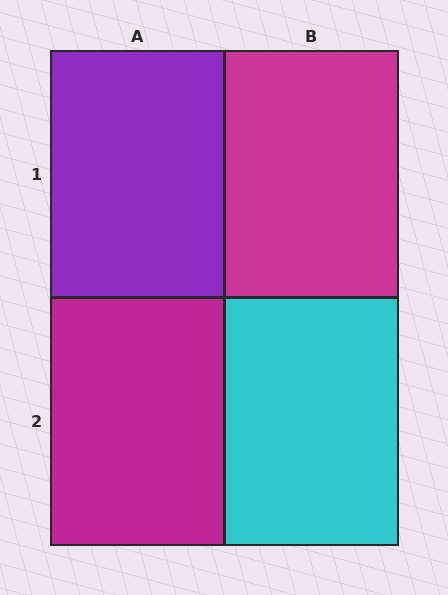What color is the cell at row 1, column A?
Purple.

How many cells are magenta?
2 cells are magenta.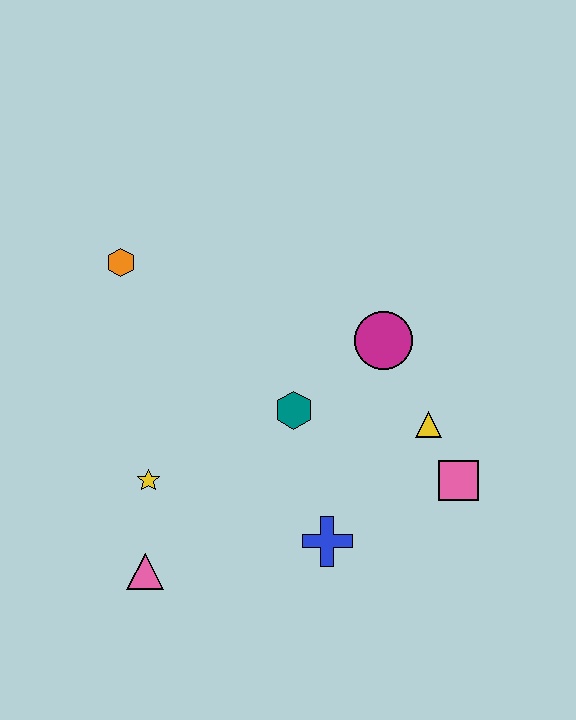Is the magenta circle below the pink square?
No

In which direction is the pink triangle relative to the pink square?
The pink triangle is to the left of the pink square.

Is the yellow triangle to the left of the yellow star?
No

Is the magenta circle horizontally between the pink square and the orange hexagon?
Yes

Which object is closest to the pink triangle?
The yellow star is closest to the pink triangle.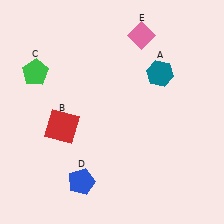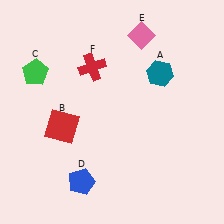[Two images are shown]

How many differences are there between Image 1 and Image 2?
There is 1 difference between the two images.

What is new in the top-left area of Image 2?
A red cross (F) was added in the top-left area of Image 2.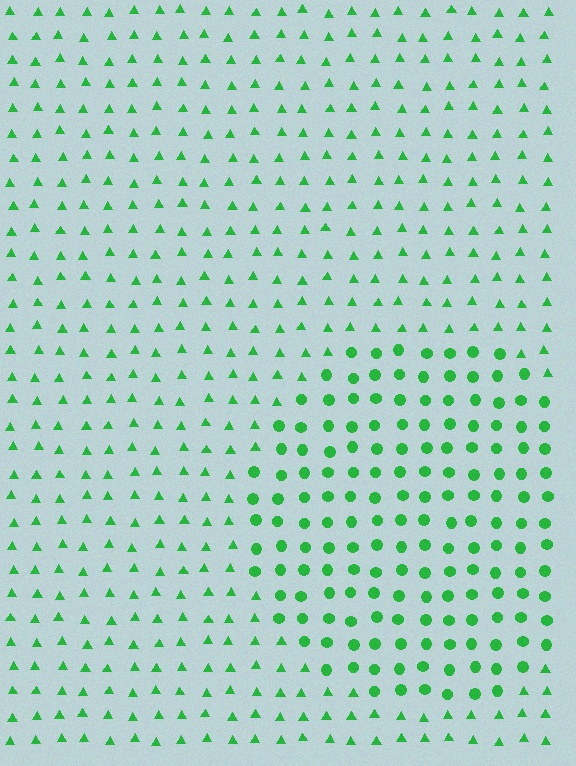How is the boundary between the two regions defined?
The boundary is defined by a change in element shape: circles inside vs. triangles outside. All elements share the same color and spacing.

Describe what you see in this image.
The image is filled with small green elements arranged in a uniform grid. A circle-shaped region contains circles, while the surrounding area contains triangles. The boundary is defined purely by the change in element shape.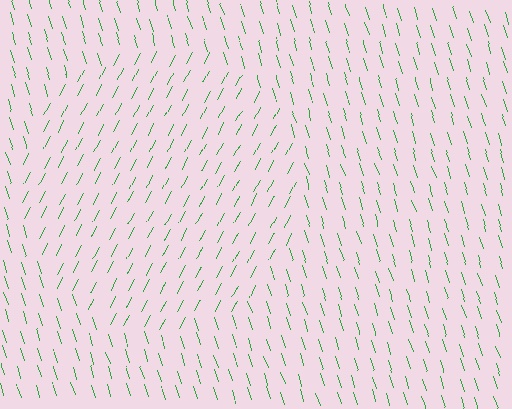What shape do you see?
I see a circle.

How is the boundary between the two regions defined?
The boundary is defined purely by a change in line orientation (approximately 45 degrees difference). All lines are the same color and thickness.